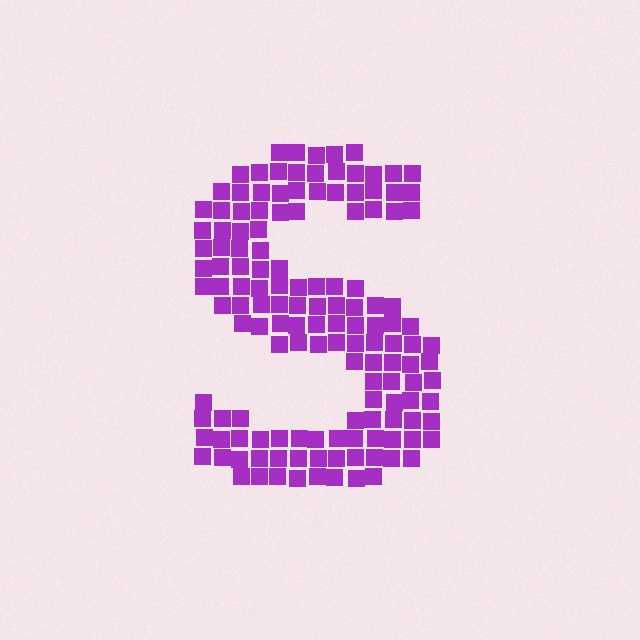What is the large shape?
The large shape is the letter S.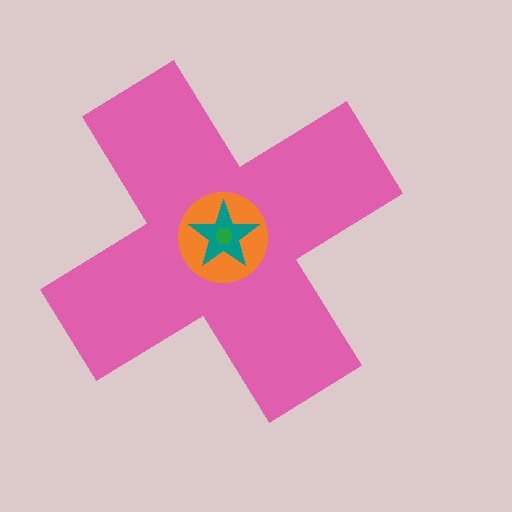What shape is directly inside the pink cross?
The orange circle.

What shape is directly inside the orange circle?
The teal star.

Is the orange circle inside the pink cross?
Yes.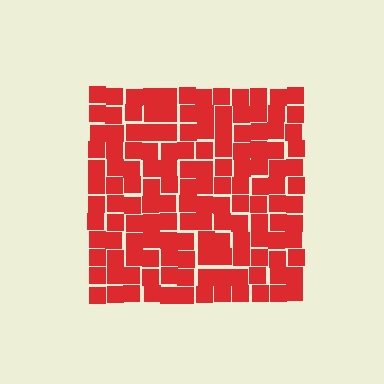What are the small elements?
The small elements are squares.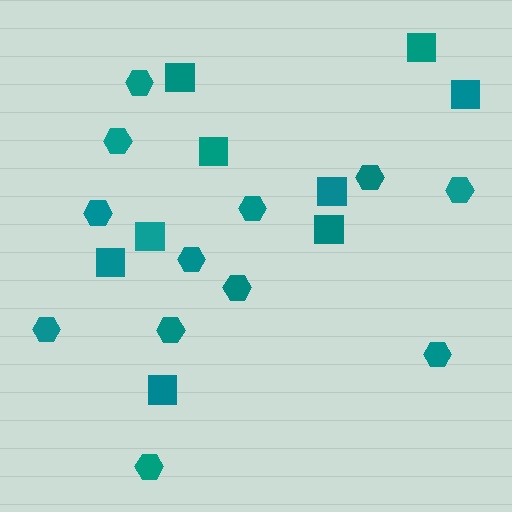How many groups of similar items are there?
There are 2 groups: one group of hexagons (12) and one group of squares (9).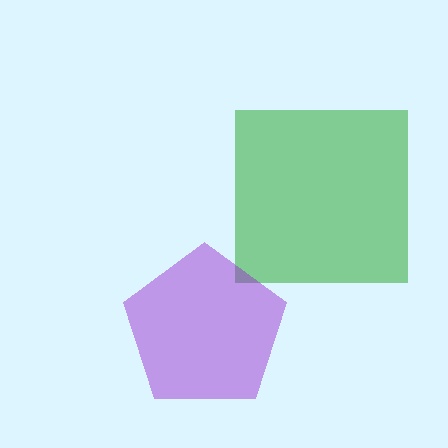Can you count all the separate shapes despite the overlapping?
Yes, there are 2 separate shapes.